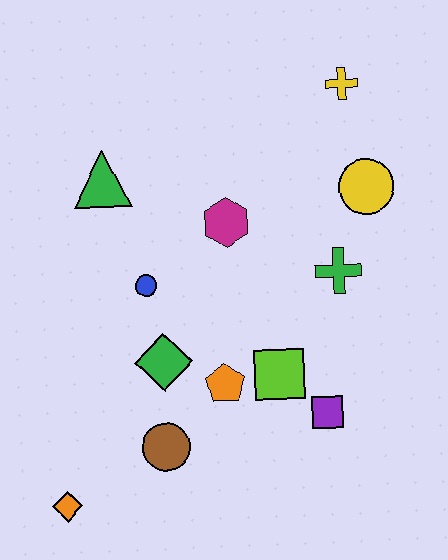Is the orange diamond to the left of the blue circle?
Yes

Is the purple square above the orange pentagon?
No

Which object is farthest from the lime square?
The yellow cross is farthest from the lime square.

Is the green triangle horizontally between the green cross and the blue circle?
No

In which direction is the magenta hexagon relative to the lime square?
The magenta hexagon is above the lime square.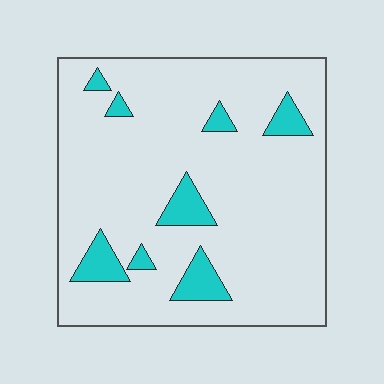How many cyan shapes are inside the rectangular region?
8.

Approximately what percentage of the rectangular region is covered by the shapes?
Approximately 10%.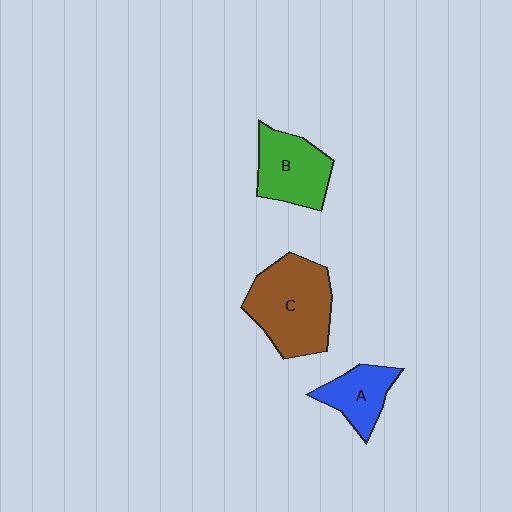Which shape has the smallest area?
Shape A (blue).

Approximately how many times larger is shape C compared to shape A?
Approximately 1.9 times.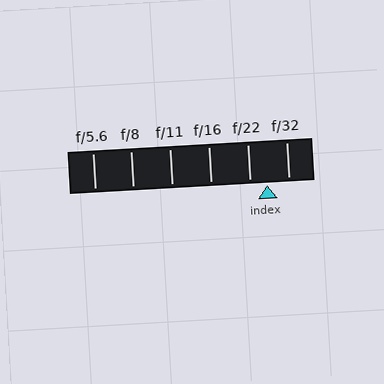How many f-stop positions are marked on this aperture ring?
There are 6 f-stop positions marked.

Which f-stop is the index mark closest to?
The index mark is closest to f/22.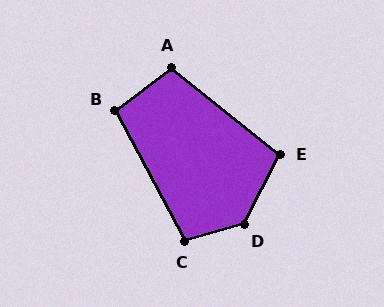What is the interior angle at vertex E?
Approximately 102 degrees (obtuse).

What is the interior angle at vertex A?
Approximately 104 degrees (obtuse).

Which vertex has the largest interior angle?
D, at approximately 133 degrees.